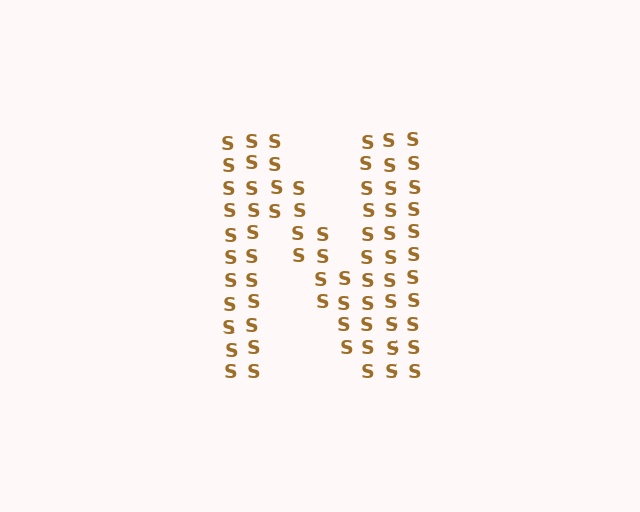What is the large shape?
The large shape is the letter N.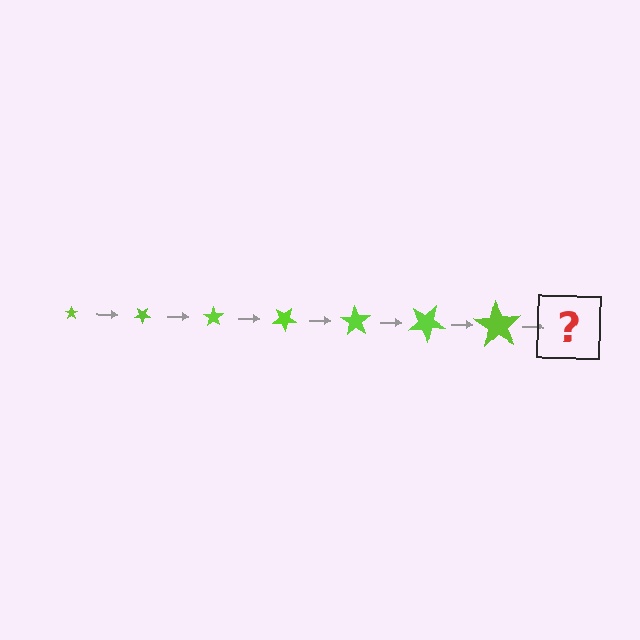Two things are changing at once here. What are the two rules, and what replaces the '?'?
The two rules are that the star grows larger each step and it rotates 35 degrees each step. The '?' should be a star, larger than the previous one and rotated 245 degrees from the start.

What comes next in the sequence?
The next element should be a star, larger than the previous one and rotated 245 degrees from the start.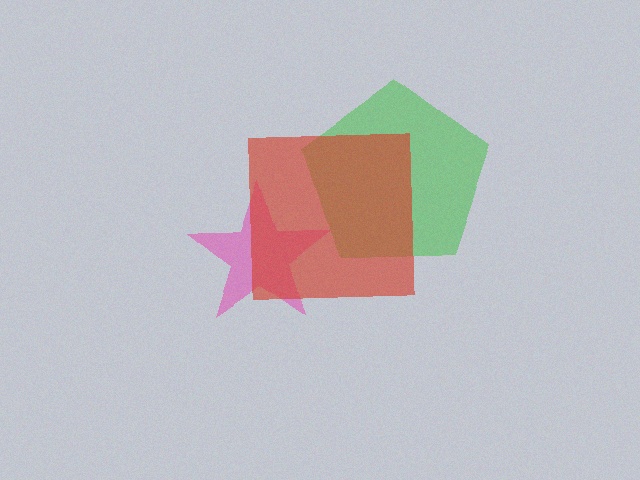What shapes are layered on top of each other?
The layered shapes are: a pink star, a green pentagon, a red square.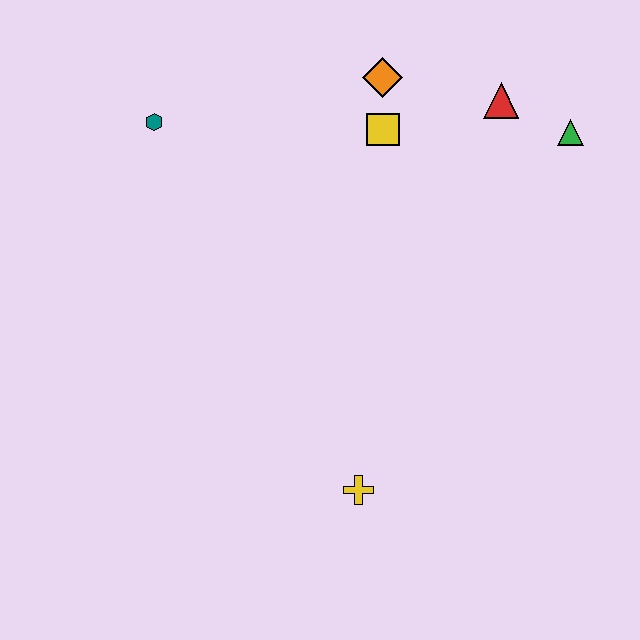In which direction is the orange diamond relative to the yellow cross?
The orange diamond is above the yellow cross.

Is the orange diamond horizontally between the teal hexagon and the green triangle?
Yes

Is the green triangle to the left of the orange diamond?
No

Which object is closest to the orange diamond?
The yellow square is closest to the orange diamond.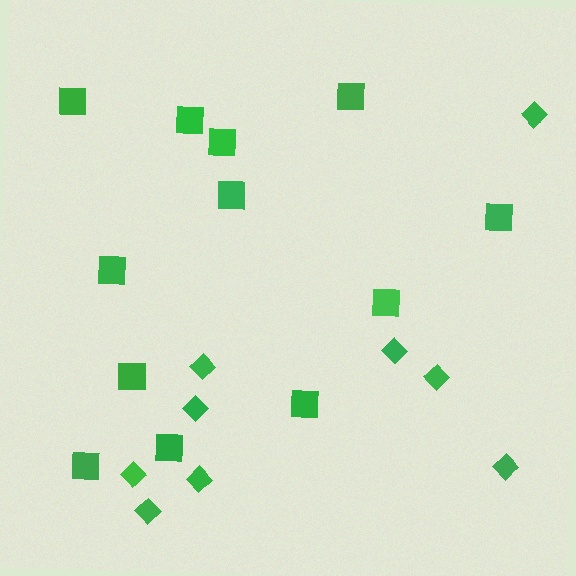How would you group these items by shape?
There are 2 groups: one group of diamonds (9) and one group of squares (12).